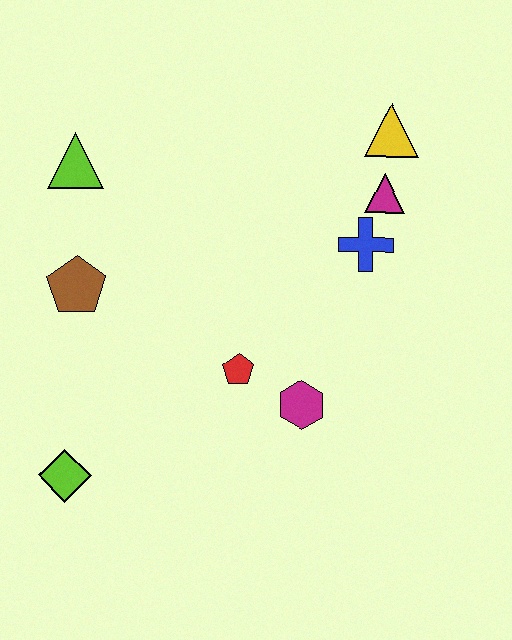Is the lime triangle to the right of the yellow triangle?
No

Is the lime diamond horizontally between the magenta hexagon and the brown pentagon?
No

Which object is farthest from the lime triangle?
The magenta hexagon is farthest from the lime triangle.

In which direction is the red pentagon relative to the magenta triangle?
The red pentagon is below the magenta triangle.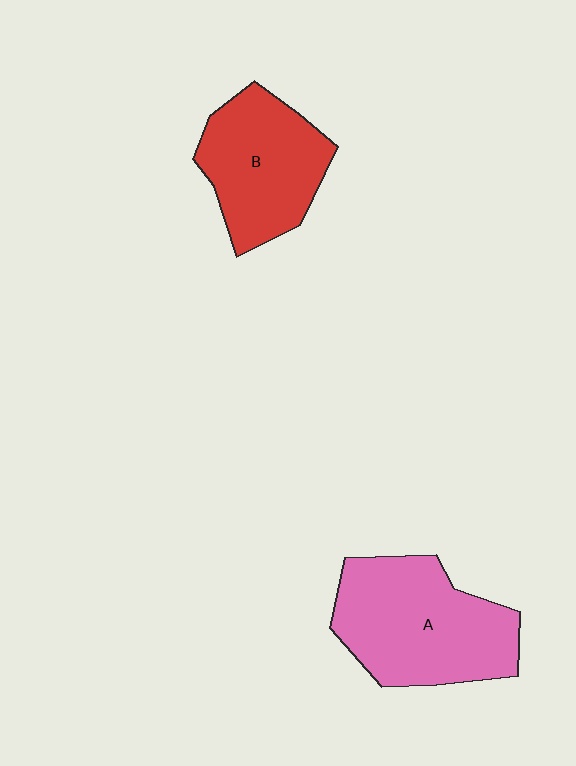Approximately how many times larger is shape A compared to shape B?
Approximately 1.3 times.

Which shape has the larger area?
Shape A (pink).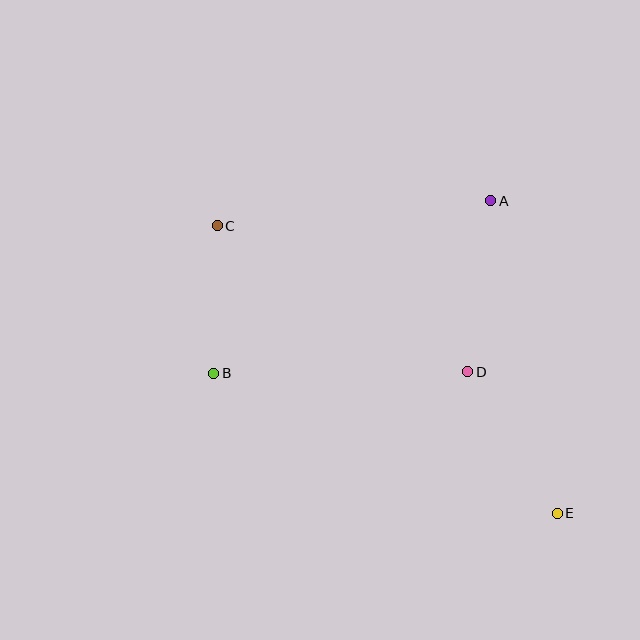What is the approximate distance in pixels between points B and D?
The distance between B and D is approximately 254 pixels.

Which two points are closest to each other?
Points B and C are closest to each other.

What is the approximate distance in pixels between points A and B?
The distance between A and B is approximately 326 pixels.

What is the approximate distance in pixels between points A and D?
The distance between A and D is approximately 173 pixels.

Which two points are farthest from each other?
Points C and E are farthest from each other.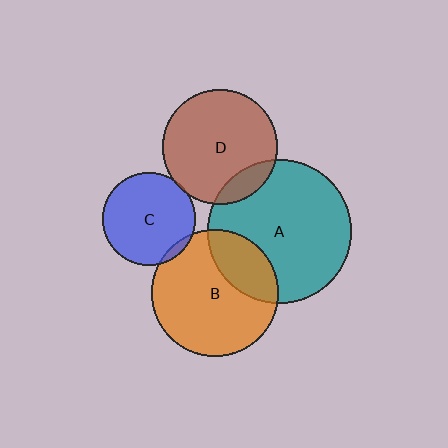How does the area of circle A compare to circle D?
Approximately 1.6 times.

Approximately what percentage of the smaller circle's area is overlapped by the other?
Approximately 15%.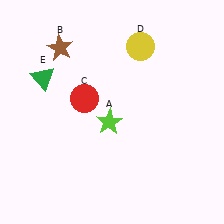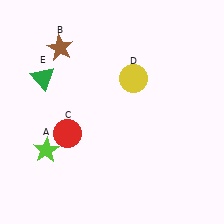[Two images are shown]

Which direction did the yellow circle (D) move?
The yellow circle (D) moved down.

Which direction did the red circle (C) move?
The red circle (C) moved down.